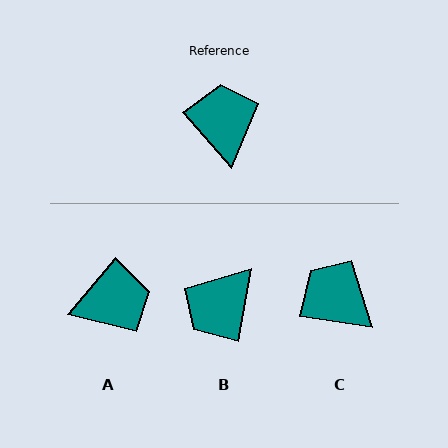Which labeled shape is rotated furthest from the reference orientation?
B, about 129 degrees away.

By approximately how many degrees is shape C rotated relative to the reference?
Approximately 40 degrees counter-clockwise.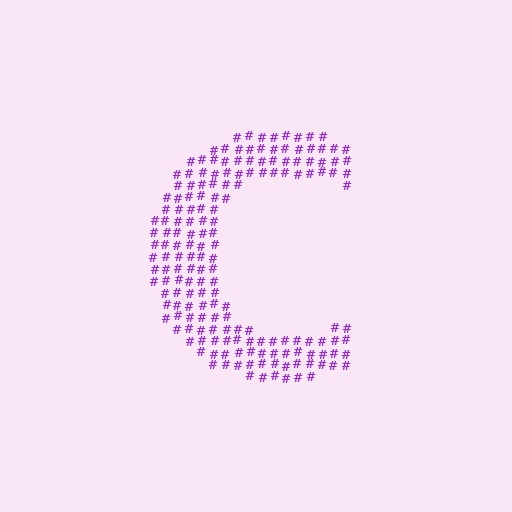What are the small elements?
The small elements are hash symbols.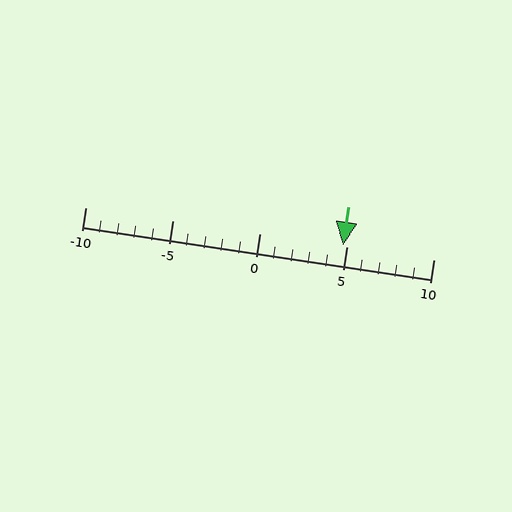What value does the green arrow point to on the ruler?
The green arrow points to approximately 5.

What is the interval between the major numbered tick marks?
The major tick marks are spaced 5 units apart.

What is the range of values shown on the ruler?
The ruler shows values from -10 to 10.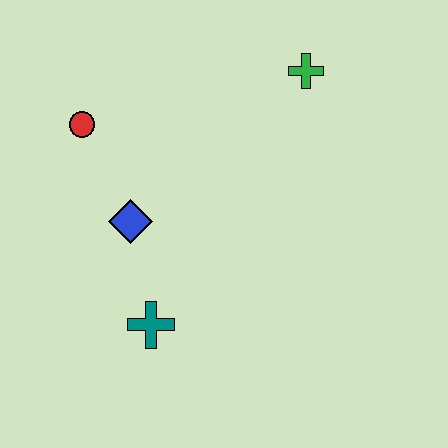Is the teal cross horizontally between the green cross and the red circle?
Yes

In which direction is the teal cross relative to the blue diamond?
The teal cross is below the blue diamond.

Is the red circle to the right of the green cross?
No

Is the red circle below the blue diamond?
No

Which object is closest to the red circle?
The blue diamond is closest to the red circle.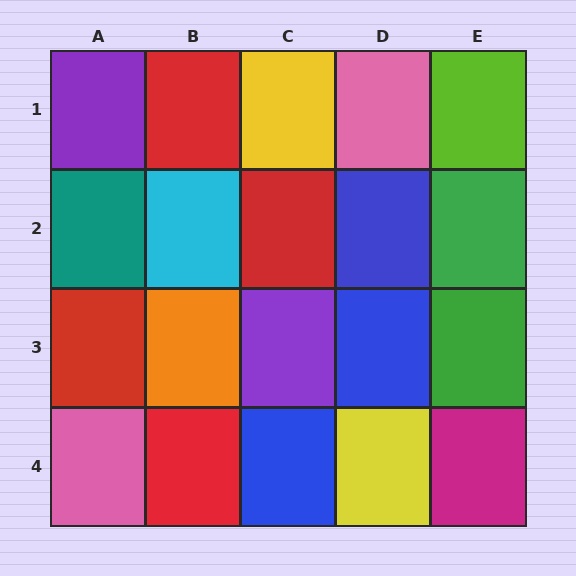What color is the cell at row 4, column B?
Red.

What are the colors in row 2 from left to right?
Teal, cyan, red, blue, green.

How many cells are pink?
2 cells are pink.